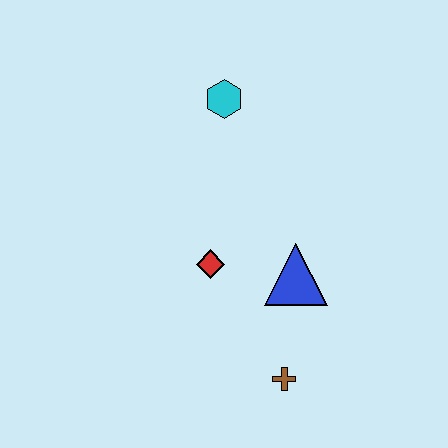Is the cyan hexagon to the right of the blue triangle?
No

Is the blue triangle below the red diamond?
Yes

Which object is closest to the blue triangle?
The red diamond is closest to the blue triangle.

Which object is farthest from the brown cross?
The cyan hexagon is farthest from the brown cross.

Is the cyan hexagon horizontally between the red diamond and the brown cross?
Yes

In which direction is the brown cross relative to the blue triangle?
The brown cross is below the blue triangle.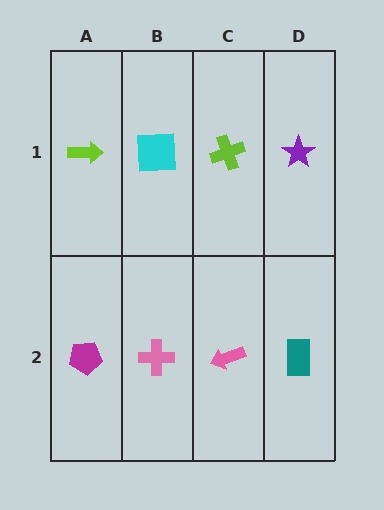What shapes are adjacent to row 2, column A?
A lime arrow (row 1, column A), a pink cross (row 2, column B).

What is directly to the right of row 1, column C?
A purple star.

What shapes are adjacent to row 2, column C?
A lime cross (row 1, column C), a pink cross (row 2, column B), a teal rectangle (row 2, column D).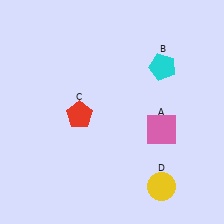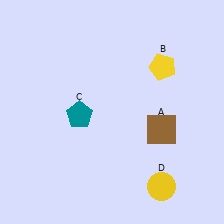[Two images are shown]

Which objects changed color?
A changed from pink to brown. B changed from cyan to yellow. C changed from red to teal.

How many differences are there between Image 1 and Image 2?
There are 3 differences between the two images.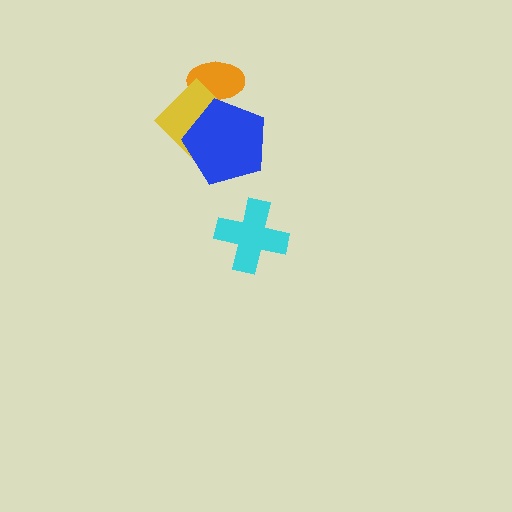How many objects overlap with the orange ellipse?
2 objects overlap with the orange ellipse.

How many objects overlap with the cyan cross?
0 objects overlap with the cyan cross.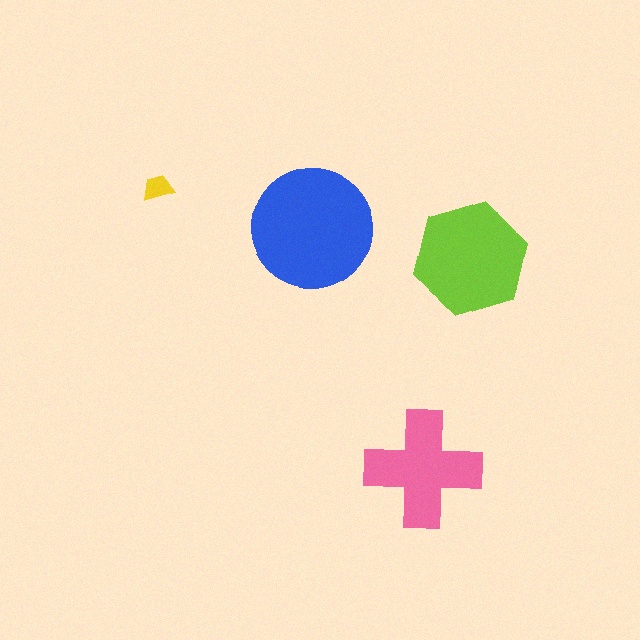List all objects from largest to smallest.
The blue circle, the lime hexagon, the pink cross, the yellow trapezoid.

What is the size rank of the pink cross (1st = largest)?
3rd.